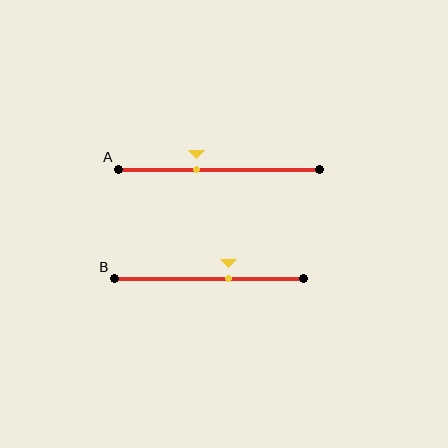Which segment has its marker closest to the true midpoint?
Segment B has its marker closest to the true midpoint.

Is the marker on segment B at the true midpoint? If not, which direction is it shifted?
No, the marker on segment B is shifted to the right by about 10% of the segment length.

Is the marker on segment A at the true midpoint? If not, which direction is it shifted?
No, the marker on segment A is shifted to the left by about 11% of the segment length.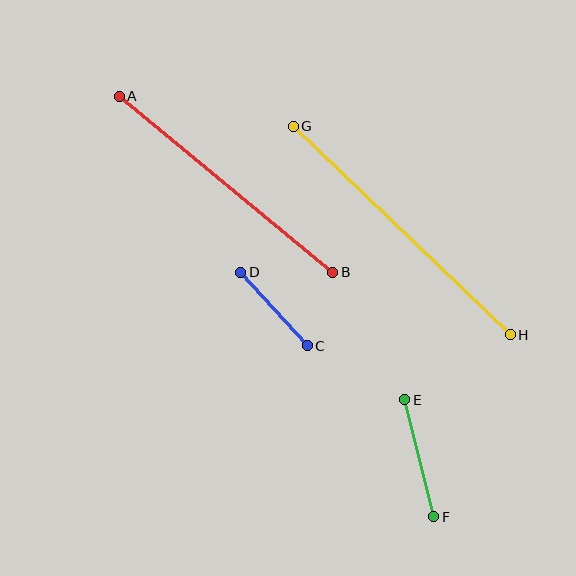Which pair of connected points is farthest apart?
Points G and H are farthest apart.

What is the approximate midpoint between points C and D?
The midpoint is at approximately (274, 309) pixels.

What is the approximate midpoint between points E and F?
The midpoint is at approximately (419, 458) pixels.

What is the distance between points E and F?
The distance is approximately 121 pixels.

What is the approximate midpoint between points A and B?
The midpoint is at approximately (226, 184) pixels.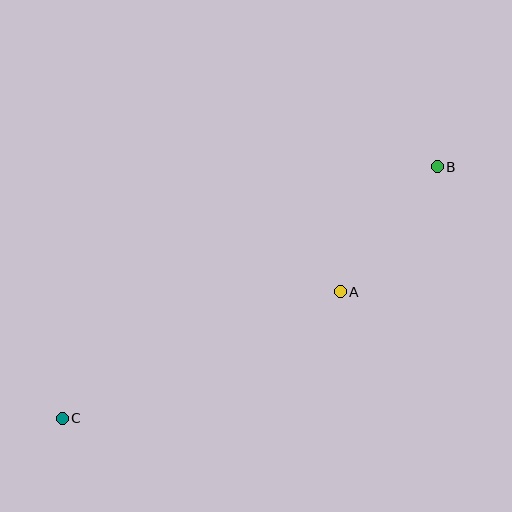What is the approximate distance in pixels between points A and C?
The distance between A and C is approximately 305 pixels.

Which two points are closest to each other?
Points A and B are closest to each other.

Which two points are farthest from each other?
Points B and C are farthest from each other.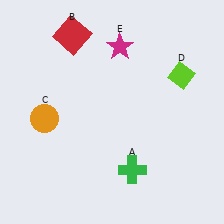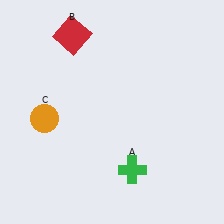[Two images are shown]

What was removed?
The magenta star (E), the lime diamond (D) were removed in Image 2.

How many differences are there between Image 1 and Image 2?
There are 2 differences between the two images.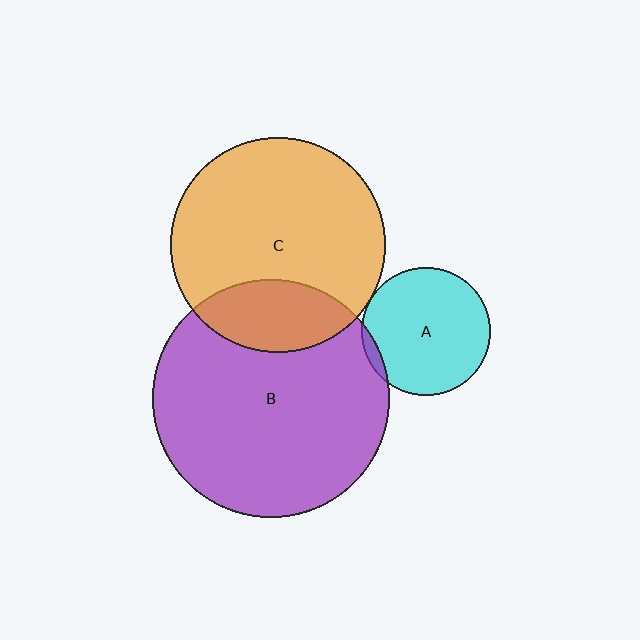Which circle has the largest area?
Circle B (purple).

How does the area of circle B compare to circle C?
Approximately 1.2 times.